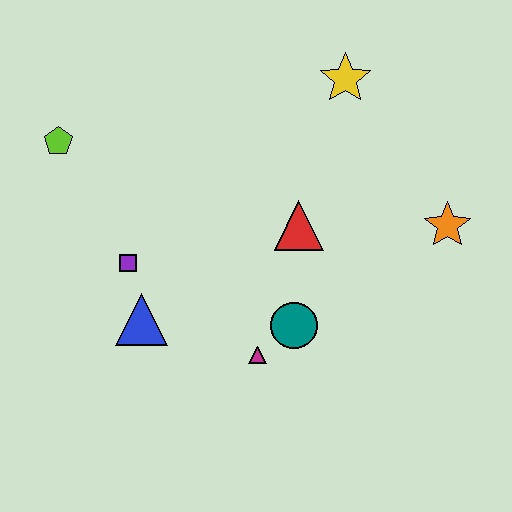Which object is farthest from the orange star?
The lime pentagon is farthest from the orange star.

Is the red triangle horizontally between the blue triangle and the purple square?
No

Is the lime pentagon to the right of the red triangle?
No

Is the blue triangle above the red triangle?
No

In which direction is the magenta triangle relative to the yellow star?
The magenta triangle is below the yellow star.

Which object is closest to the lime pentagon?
The purple square is closest to the lime pentagon.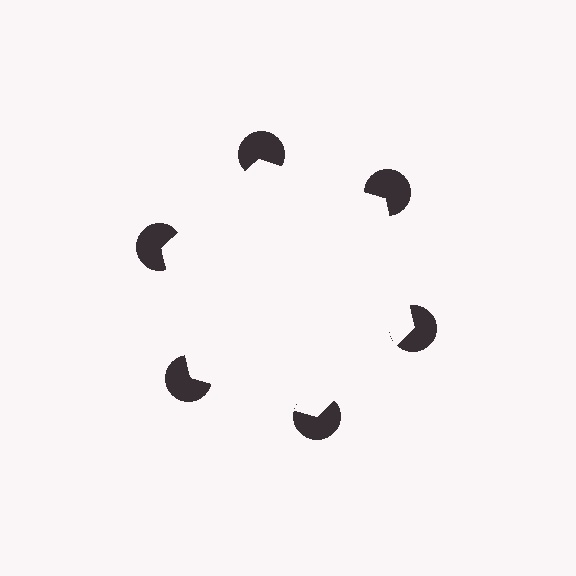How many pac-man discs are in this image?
There are 6 — one at each vertex of the illusory hexagon.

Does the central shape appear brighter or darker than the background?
It typically appears slightly brighter than the background, even though no actual brightness change is drawn.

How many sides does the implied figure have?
6 sides.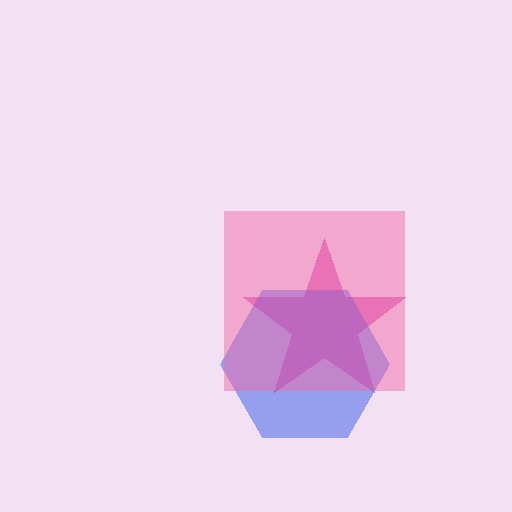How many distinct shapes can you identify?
There are 3 distinct shapes: a magenta star, a blue hexagon, a pink square.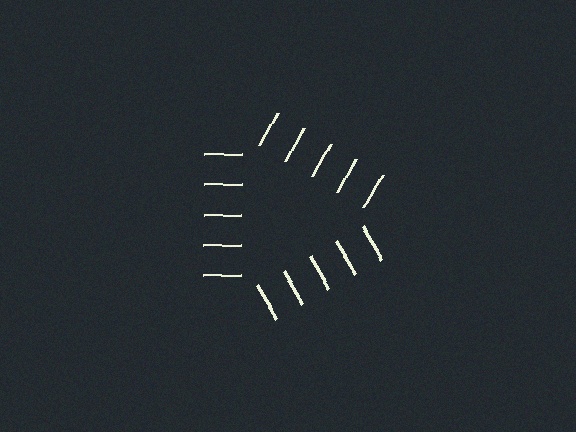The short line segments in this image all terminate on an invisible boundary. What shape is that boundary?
An illusory triangle — the line segments terminate on its edges but no continuous stroke is drawn.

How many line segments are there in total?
15 — 5 along each of the 3 edges.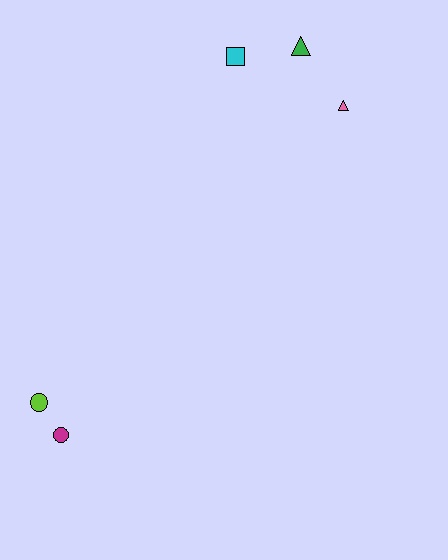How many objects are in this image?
There are 5 objects.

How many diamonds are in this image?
There are no diamonds.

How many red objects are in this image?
There are no red objects.